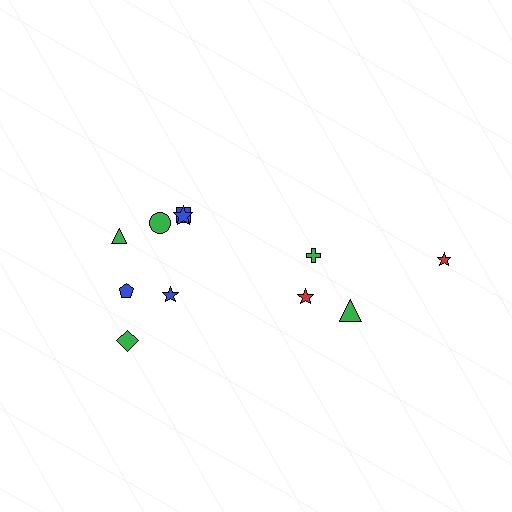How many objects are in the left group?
There are 7 objects.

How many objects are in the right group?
There are 4 objects.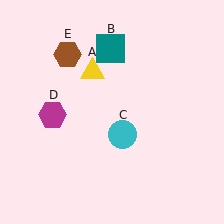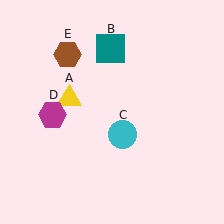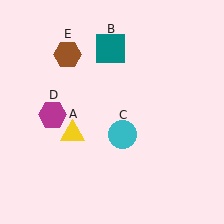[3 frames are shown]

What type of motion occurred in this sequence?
The yellow triangle (object A) rotated counterclockwise around the center of the scene.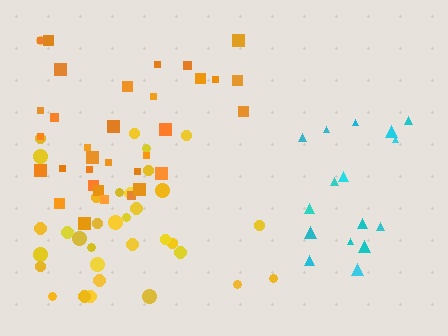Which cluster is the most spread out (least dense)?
Orange.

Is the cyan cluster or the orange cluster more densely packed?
Cyan.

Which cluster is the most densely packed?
Cyan.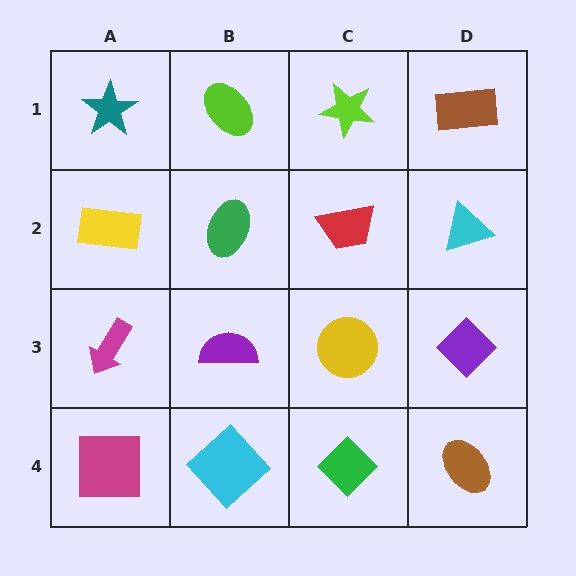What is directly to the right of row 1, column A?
A lime ellipse.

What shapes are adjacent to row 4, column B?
A purple semicircle (row 3, column B), a magenta square (row 4, column A), a green diamond (row 4, column C).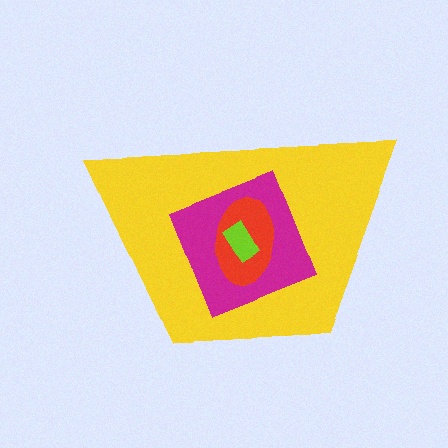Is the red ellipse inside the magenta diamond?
Yes.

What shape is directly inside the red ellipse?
The lime rectangle.